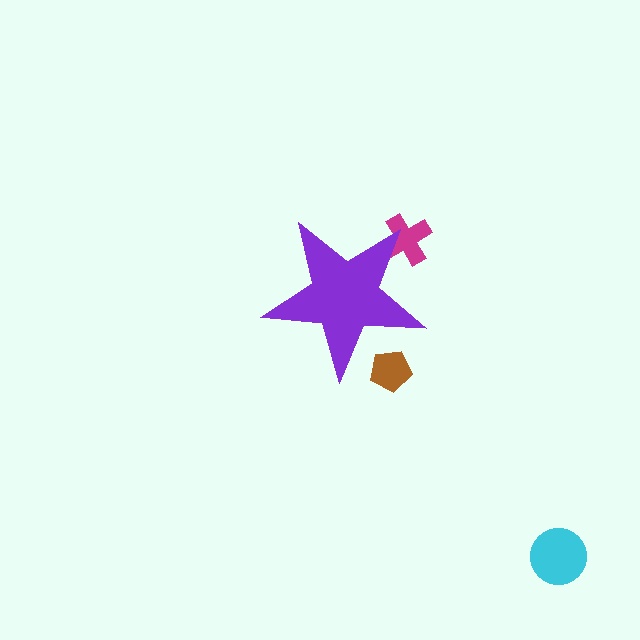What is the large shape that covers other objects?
A purple star.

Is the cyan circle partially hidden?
No, the cyan circle is fully visible.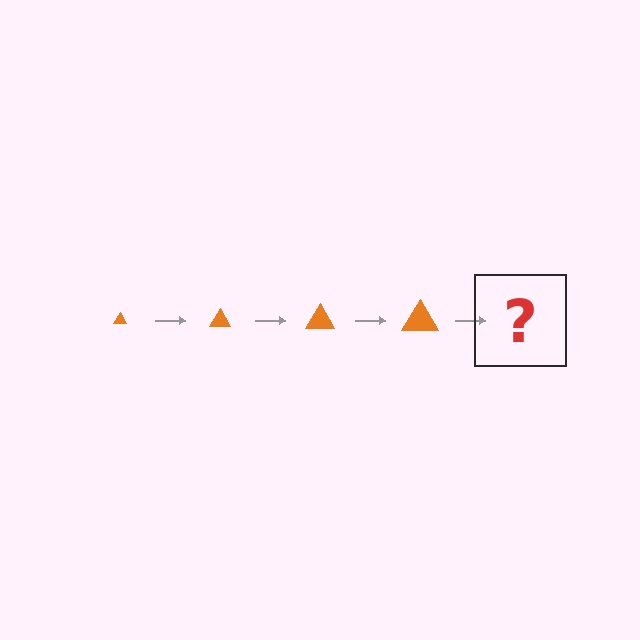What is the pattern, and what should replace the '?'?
The pattern is that the triangle gets progressively larger each step. The '?' should be an orange triangle, larger than the previous one.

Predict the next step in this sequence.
The next step is an orange triangle, larger than the previous one.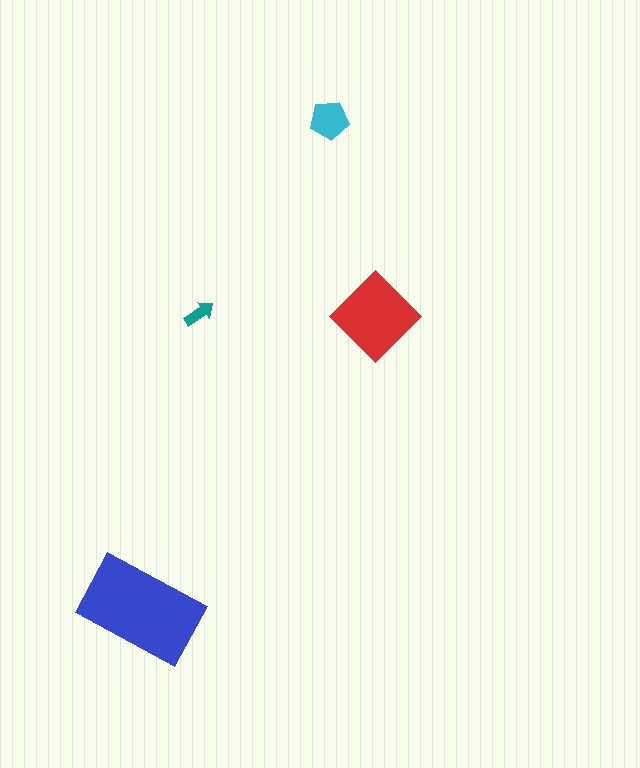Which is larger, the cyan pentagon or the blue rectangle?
The blue rectangle.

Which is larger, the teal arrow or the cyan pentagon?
The cyan pentagon.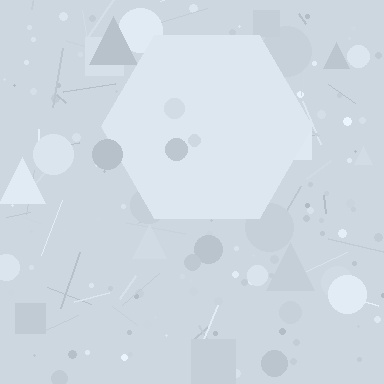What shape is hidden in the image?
A hexagon is hidden in the image.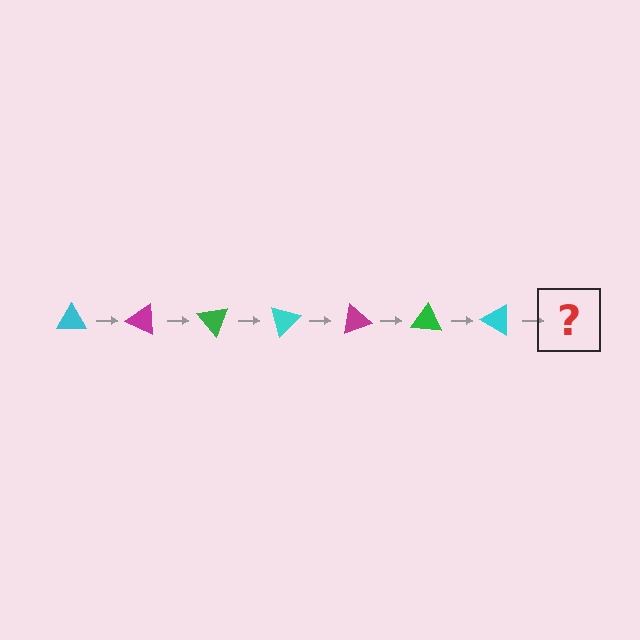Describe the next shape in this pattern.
It should be a magenta triangle, rotated 175 degrees from the start.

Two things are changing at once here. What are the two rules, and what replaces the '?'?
The two rules are that it rotates 25 degrees each step and the color cycles through cyan, magenta, and green. The '?' should be a magenta triangle, rotated 175 degrees from the start.